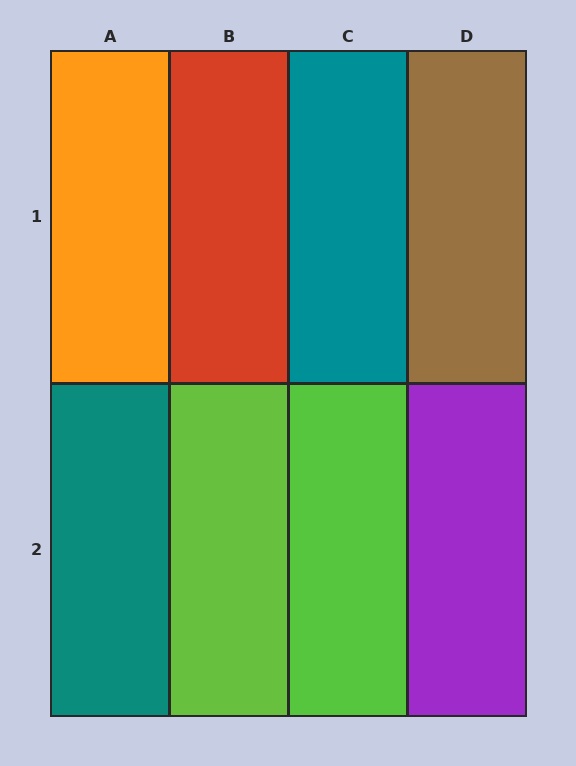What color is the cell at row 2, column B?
Lime.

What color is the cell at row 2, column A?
Teal.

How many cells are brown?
1 cell is brown.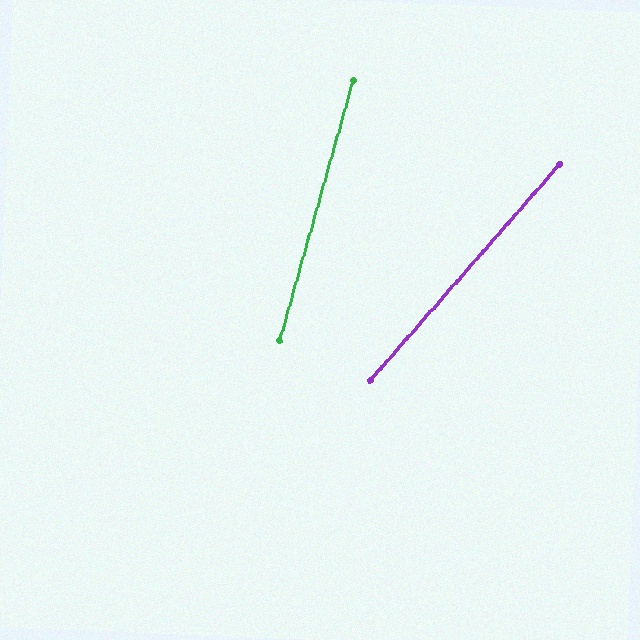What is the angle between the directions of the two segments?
Approximately 25 degrees.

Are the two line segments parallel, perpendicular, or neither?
Neither parallel nor perpendicular — they differ by about 25°.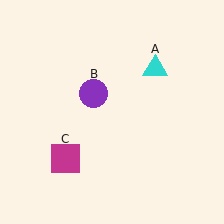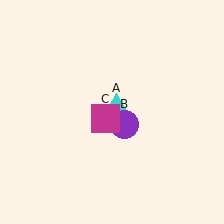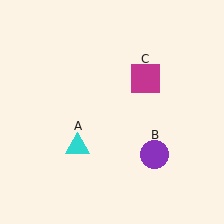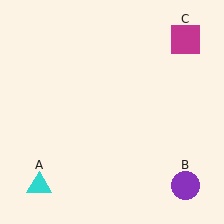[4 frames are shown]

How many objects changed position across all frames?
3 objects changed position: cyan triangle (object A), purple circle (object B), magenta square (object C).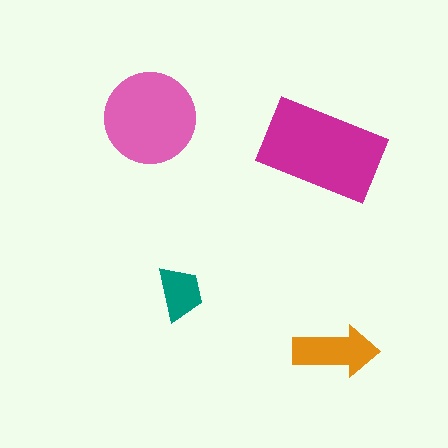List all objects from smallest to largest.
The teal trapezoid, the orange arrow, the pink circle, the magenta rectangle.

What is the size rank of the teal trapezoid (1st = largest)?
4th.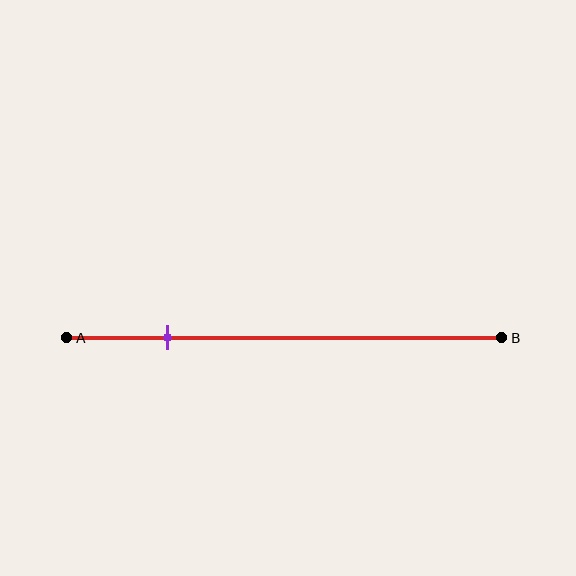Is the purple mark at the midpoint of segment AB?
No, the mark is at about 25% from A, not at the 50% midpoint.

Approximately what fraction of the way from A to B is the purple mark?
The purple mark is approximately 25% of the way from A to B.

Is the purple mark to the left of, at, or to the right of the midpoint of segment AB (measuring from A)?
The purple mark is to the left of the midpoint of segment AB.